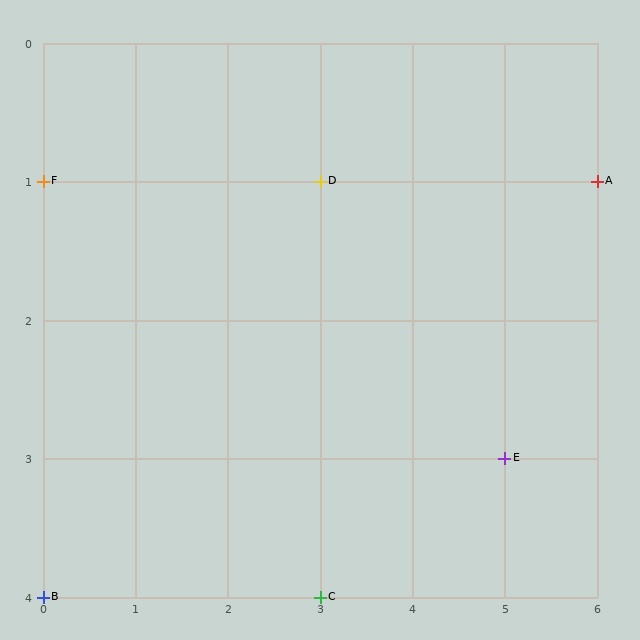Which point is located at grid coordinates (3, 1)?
Point D is at (3, 1).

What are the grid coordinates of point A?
Point A is at grid coordinates (6, 1).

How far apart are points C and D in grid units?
Points C and D are 3 rows apart.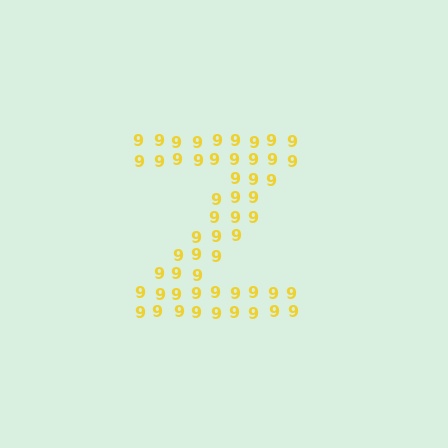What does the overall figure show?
The overall figure shows the letter Z.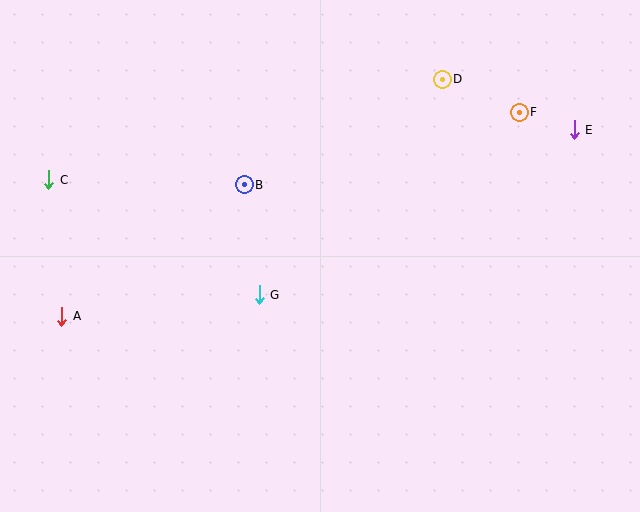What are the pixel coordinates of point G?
Point G is at (259, 295).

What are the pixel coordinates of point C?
Point C is at (49, 180).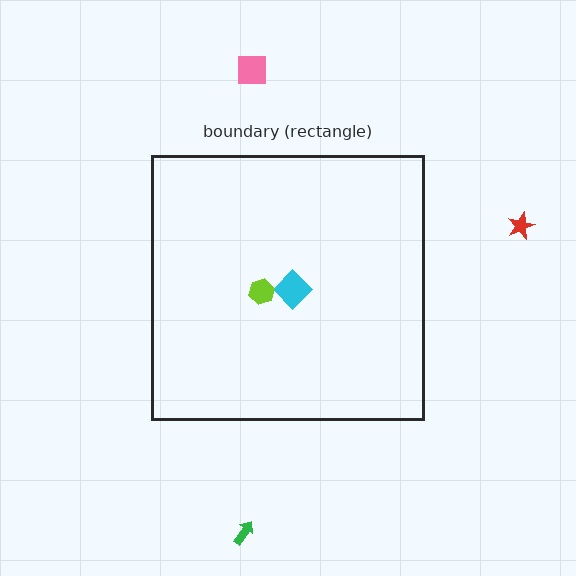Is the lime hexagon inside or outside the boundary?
Inside.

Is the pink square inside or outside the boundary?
Outside.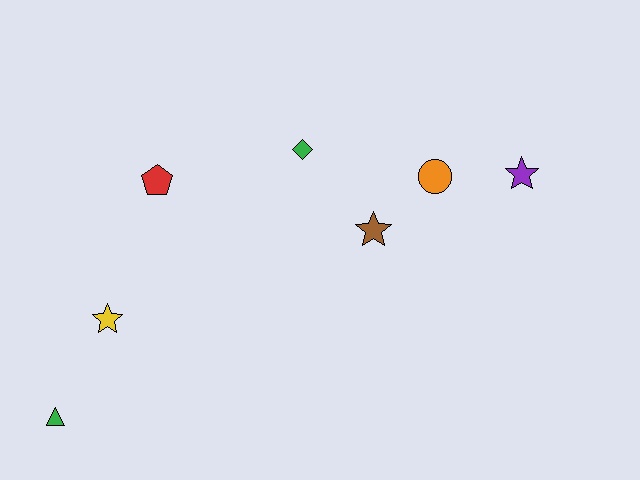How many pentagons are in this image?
There is 1 pentagon.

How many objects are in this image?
There are 7 objects.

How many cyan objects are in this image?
There are no cyan objects.